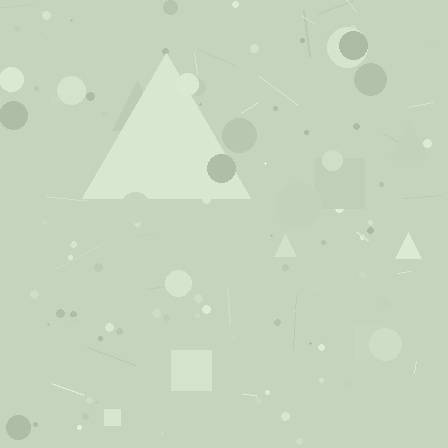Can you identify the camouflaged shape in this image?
The camouflaged shape is a triangle.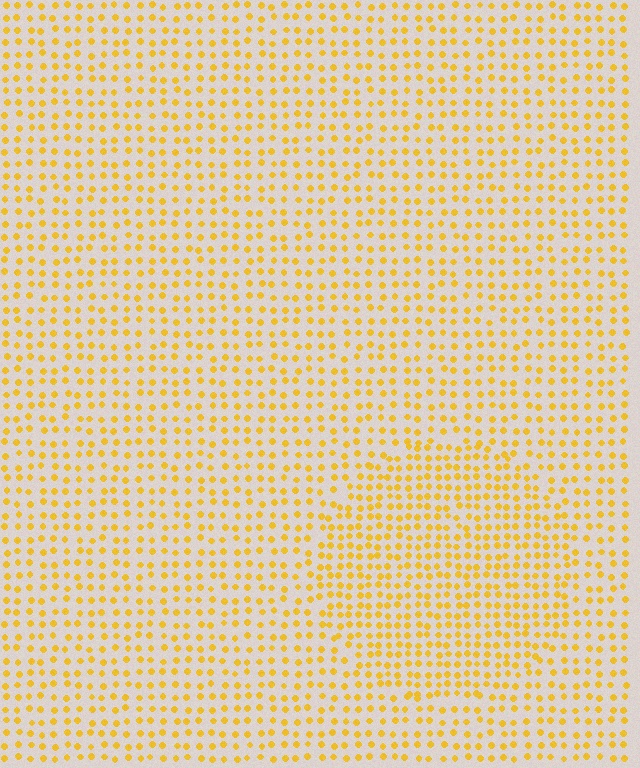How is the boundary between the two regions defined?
The boundary is defined by a change in element density (approximately 1.5x ratio). All elements are the same color, size, and shape.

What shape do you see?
I see a circle.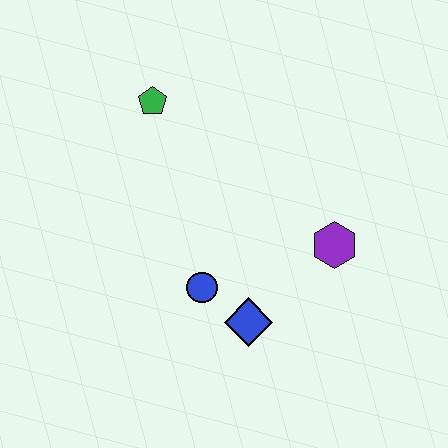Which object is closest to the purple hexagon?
The blue diamond is closest to the purple hexagon.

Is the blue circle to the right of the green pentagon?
Yes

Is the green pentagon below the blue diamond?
No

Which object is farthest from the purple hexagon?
The green pentagon is farthest from the purple hexagon.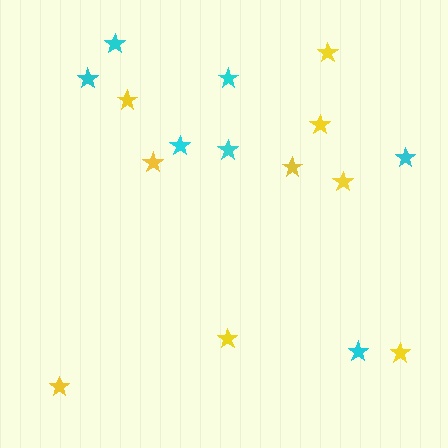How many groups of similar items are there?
There are 2 groups: one group of cyan stars (7) and one group of yellow stars (9).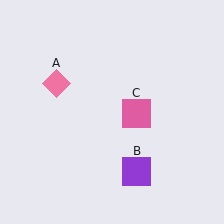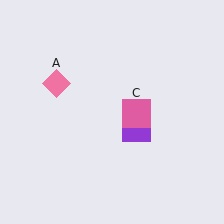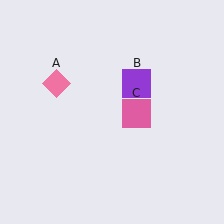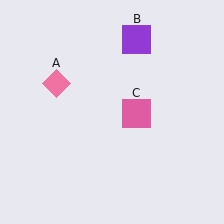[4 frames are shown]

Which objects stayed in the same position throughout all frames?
Pink diamond (object A) and pink square (object C) remained stationary.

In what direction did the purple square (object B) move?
The purple square (object B) moved up.